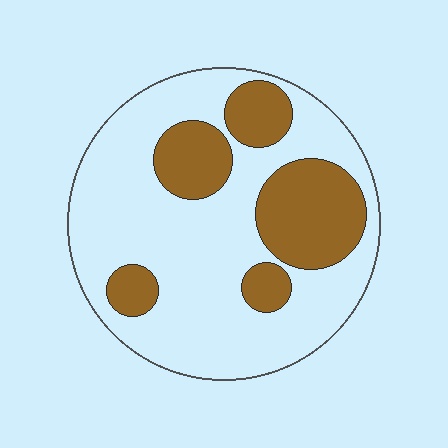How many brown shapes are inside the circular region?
5.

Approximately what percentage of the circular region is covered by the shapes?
Approximately 30%.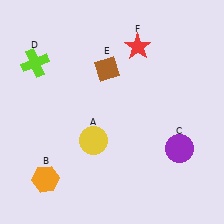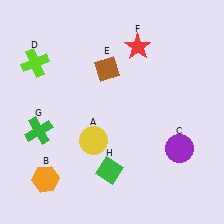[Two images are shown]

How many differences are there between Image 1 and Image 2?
There are 2 differences between the two images.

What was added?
A green cross (G), a green diamond (H) were added in Image 2.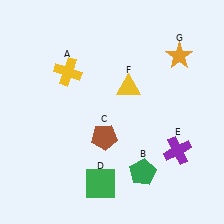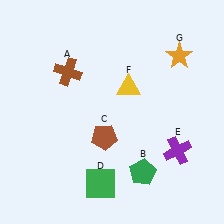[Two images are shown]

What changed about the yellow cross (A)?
In Image 1, A is yellow. In Image 2, it changed to brown.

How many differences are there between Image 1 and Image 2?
There is 1 difference between the two images.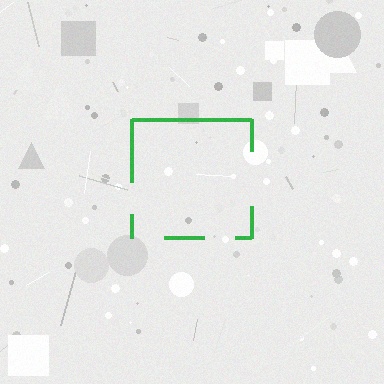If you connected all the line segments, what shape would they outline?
They would outline a square.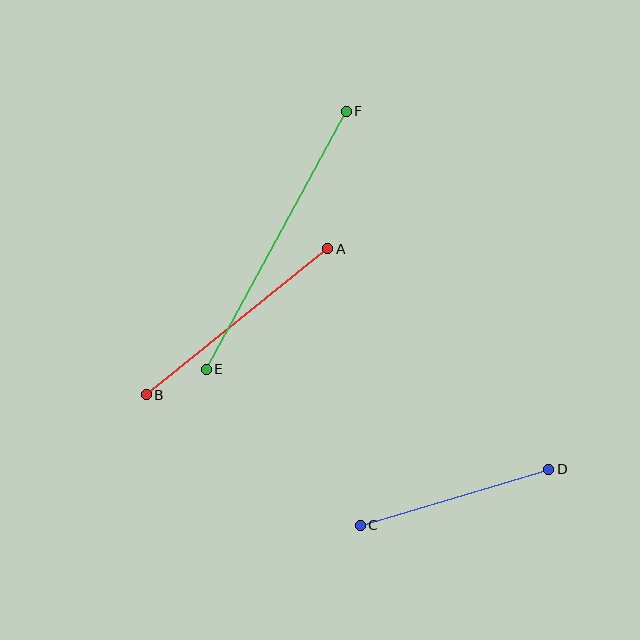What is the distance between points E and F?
The distance is approximately 293 pixels.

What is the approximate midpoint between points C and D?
The midpoint is at approximately (455, 497) pixels.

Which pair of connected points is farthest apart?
Points E and F are farthest apart.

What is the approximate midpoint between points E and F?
The midpoint is at approximately (276, 240) pixels.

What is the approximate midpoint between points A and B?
The midpoint is at approximately (237, 322) pixels.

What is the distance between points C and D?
The distance is approximately 197 pixels.